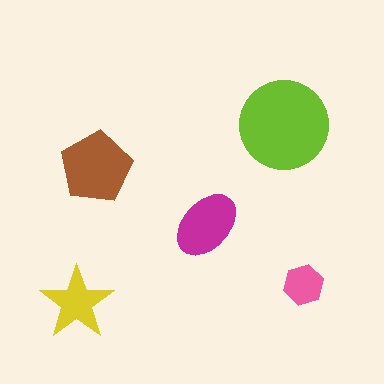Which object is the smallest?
The pink hexagon.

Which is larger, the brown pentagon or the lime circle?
The lime circle.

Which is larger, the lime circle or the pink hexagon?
The lime circle.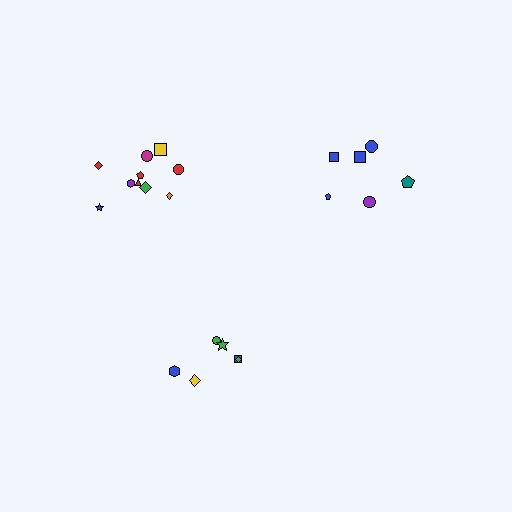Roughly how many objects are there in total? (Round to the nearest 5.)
Roughly 20 objects in total.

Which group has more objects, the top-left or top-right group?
The top-left group.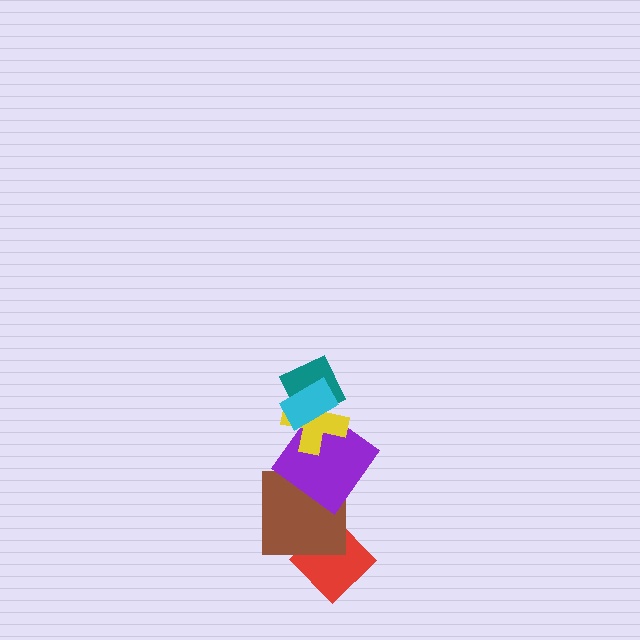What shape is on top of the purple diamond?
The yellow cross is on top of the purple diamond.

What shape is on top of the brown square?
The purple diamond is on top of the brown square.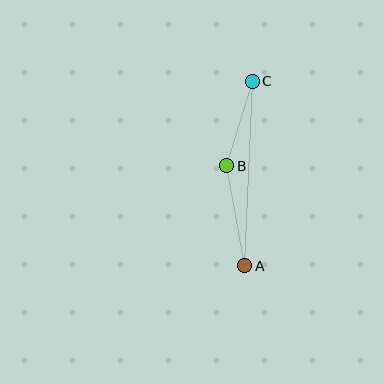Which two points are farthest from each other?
Points A and C are farthest from each other.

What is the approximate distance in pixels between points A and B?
The distance between A and B is approximately 102 pixels.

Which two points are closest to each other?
Points B and C are closest to each other.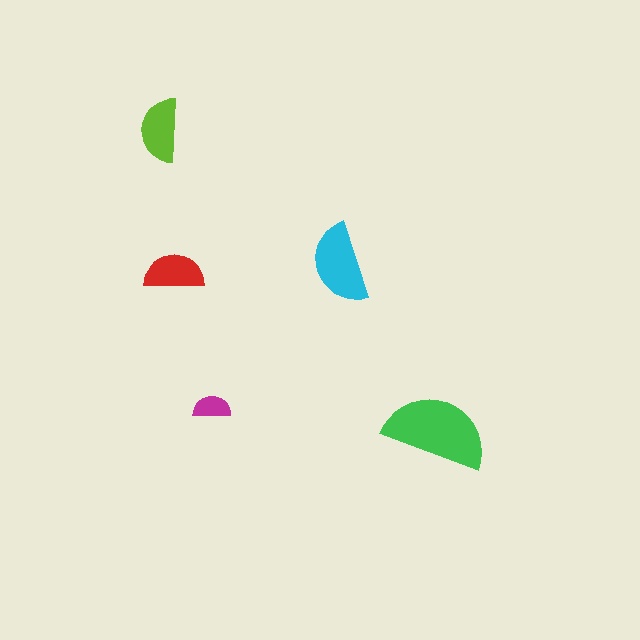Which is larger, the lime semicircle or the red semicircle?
The lime one.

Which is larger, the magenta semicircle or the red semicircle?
The red one.